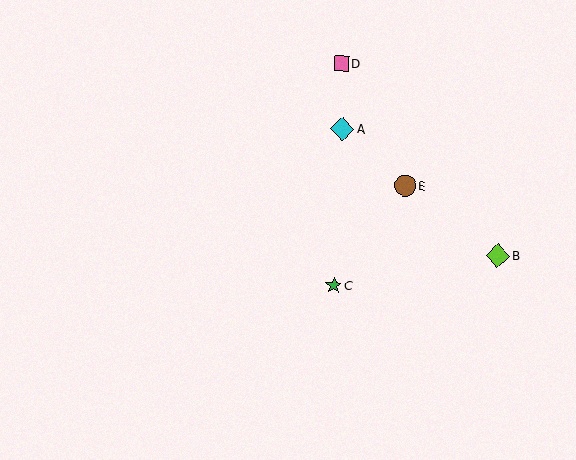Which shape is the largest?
The cyan diamond (labeled A) is the largest.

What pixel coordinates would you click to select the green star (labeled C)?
Click at (334, 285) to select the green star C.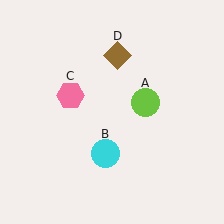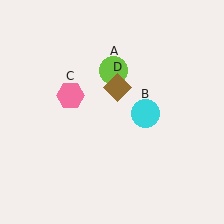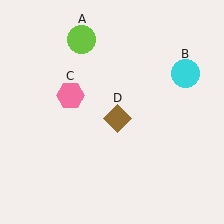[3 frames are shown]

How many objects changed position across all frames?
3 objects changed position: lime circle (object A), cyan circle (object B), brown diamond (object D).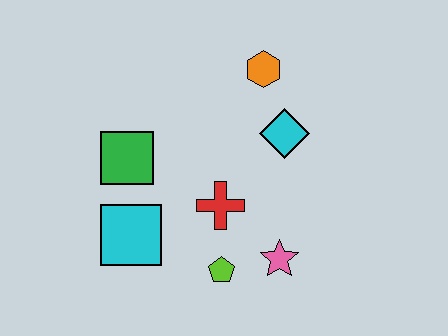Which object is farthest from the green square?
The pink star is farthest from the green square.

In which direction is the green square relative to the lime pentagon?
The green square is above the lime pentagon.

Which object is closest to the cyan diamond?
The orange hexagon is closest to the cyan diamond.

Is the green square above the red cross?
Yes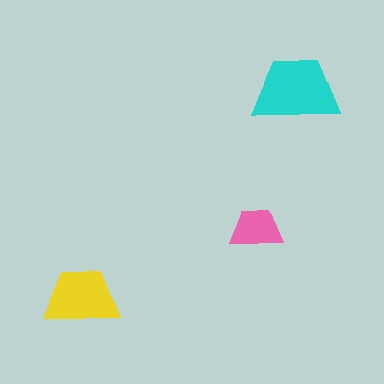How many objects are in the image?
There are 3 objects in the image.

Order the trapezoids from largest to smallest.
the cyan one, the yellow one, the pink one.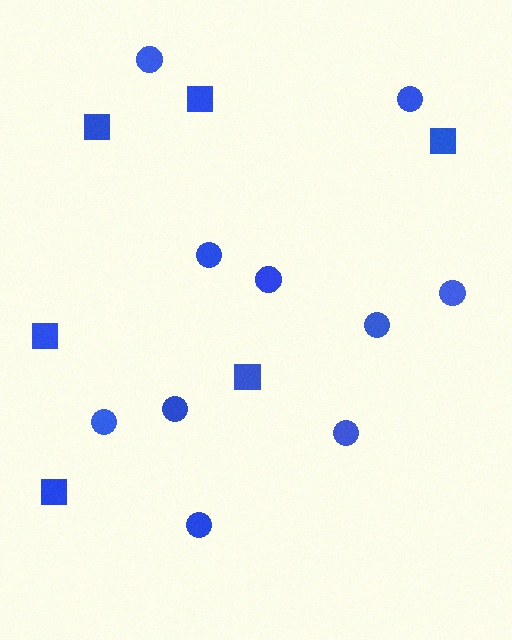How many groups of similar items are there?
There are 2 groups: one group of circles (10) and one group of squares (6).